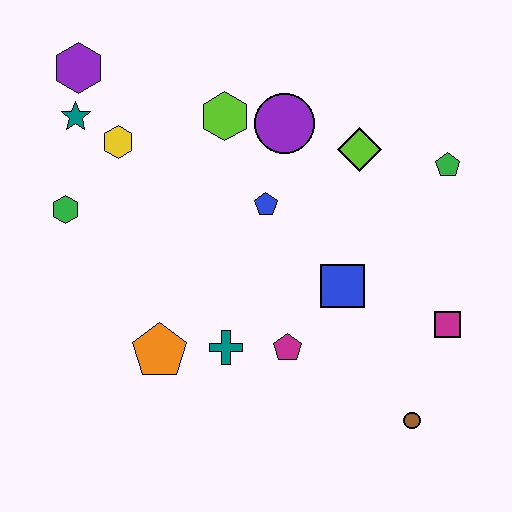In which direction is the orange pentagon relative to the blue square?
The orange pentagon is to the left of the blue square.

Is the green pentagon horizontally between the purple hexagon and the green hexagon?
No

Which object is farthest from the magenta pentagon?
The purple hexagon is farthest from the magenta pentagon.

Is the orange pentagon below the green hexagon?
Yes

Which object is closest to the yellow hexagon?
The teal star is closest to the yellow hexagon.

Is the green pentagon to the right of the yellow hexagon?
Yes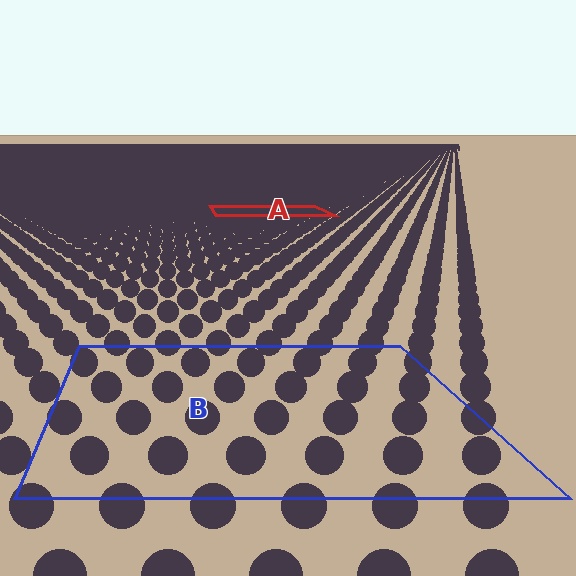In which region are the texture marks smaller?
The texture marks are smaller in region A, because it is farther away.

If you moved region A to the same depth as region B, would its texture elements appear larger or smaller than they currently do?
They would appear larger. At a closer depth, the same texture elements are projected at a bigger on-screen size.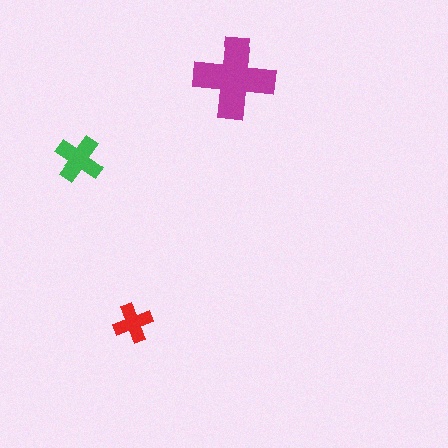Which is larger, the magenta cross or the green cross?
The magenta one.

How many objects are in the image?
There are 3 objects in the image.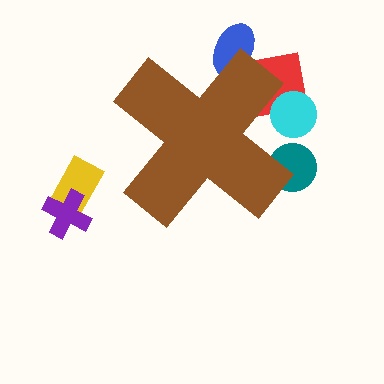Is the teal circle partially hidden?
Yes, the teal circle is partially hidden behind the brown cross.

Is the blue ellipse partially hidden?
Yes, the blue ellipse is partially hidden behind the brown cross.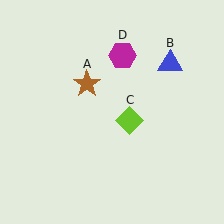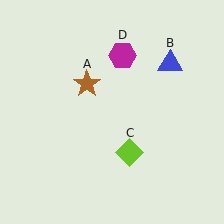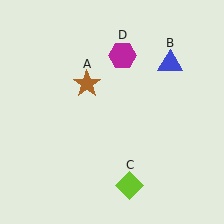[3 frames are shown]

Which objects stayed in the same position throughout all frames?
Brown star (object A) and blue triangle (object B) and magenta hexagon (object D) remained stationary.